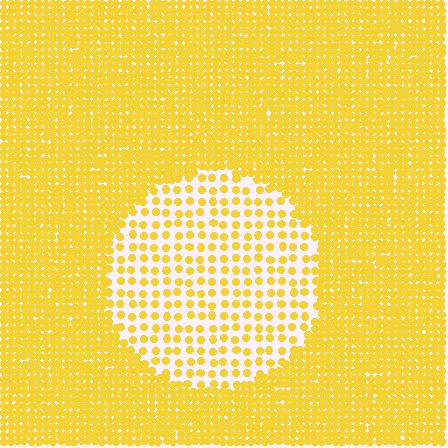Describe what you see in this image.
The image contains small yellow elements arranged at two different densities. A circle-shaped region is visible where the elements are less densely packed than the surrounding area.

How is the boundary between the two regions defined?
The boundary is defined by a change in element density (approximately 2.6x ratio). All elements are the same color, size, and shape.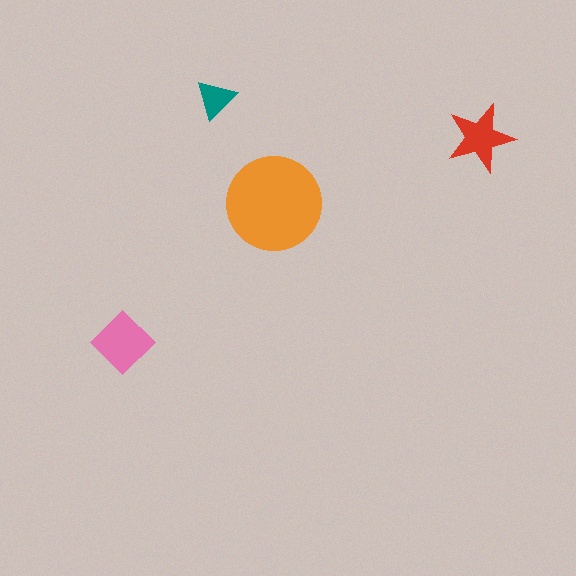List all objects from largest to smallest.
The orange circle, the pink diamond, the red star, the teal triangle.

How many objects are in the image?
There are 4 objects in the image.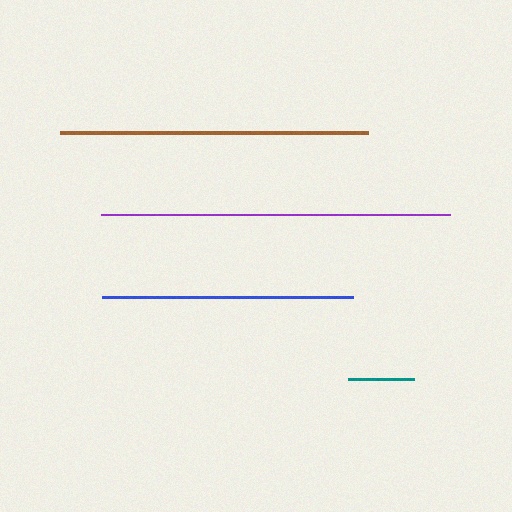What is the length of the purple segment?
The purple segment is approximately 350 pixels long.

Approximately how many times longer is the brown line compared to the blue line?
The brown line is approximately 1.2 times the length of the blue line.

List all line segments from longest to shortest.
From longest to shortest: purple, brown, blue, teal.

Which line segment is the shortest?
The teal line is the shortest at approximately 66 pixels.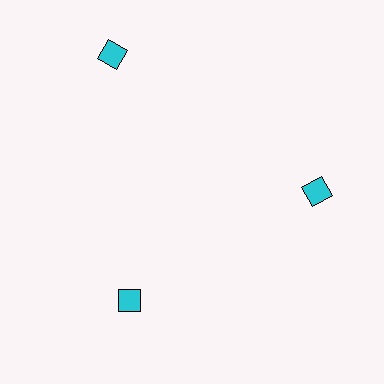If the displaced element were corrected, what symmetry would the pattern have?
It would have 3-fold rotational symmetry — the pattern would map onto itself every 120 degrees.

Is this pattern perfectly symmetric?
No. The 3 cyan diamonds are arranged in a ring, but one element near the 11 o'clock position is pushed outward from the center, breaking the 3-fold rotational symmetry.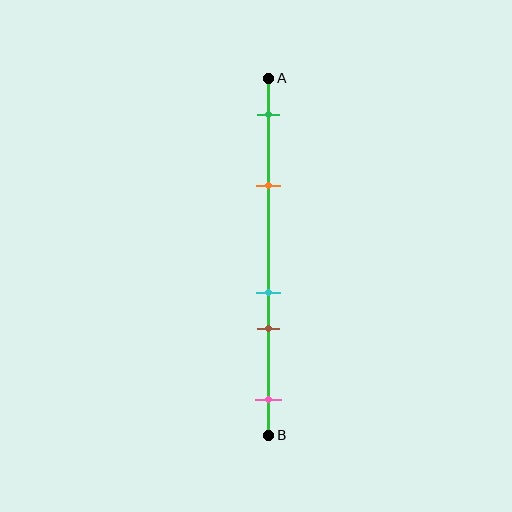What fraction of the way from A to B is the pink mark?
The pink mark is approximately 90% (0.9) of the way from A to B.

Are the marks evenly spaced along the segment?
No, the marks are not evenly spaced.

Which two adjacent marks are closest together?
The cyan and brown marks are the closest adjacent pair.